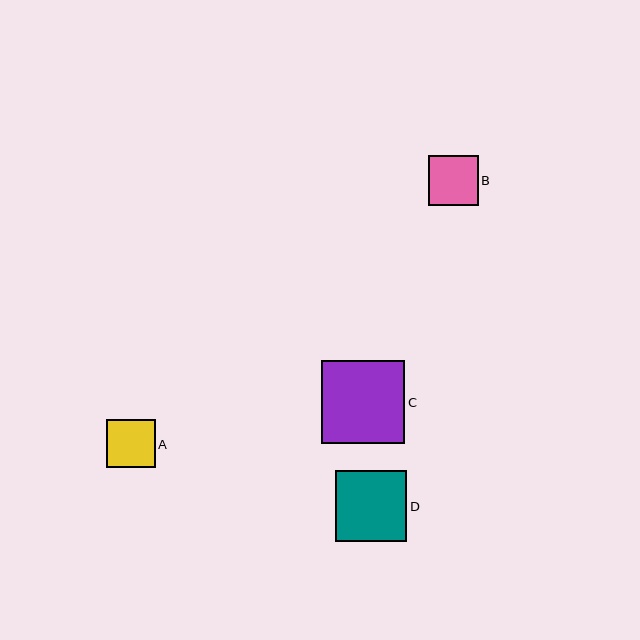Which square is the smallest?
Square A is the smallest with a size of approximately 48 pixels.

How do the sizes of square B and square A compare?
Square B and square A are approximately the same size.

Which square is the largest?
Square C is the largest with a size of approximately 83 pixels.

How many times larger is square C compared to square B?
Square C is approximately 1.7 times the size of square B.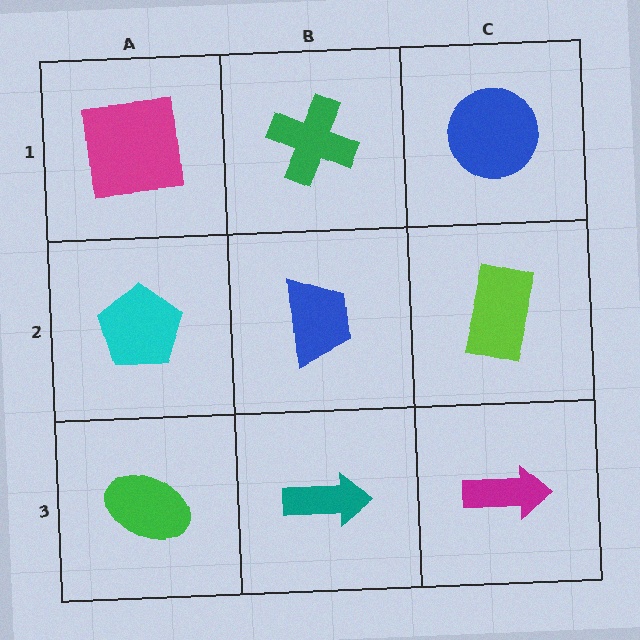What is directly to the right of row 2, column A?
A blue trapezoid.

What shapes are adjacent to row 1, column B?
A blue trapezoid (row 2, column B), a magenta square (row 1, column A), a blue circle (row 1, column C).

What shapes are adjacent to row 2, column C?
A blue circle (row 1, column C), a magenta arrow (row 3, column C), a blue trapezoid (row 2, column B).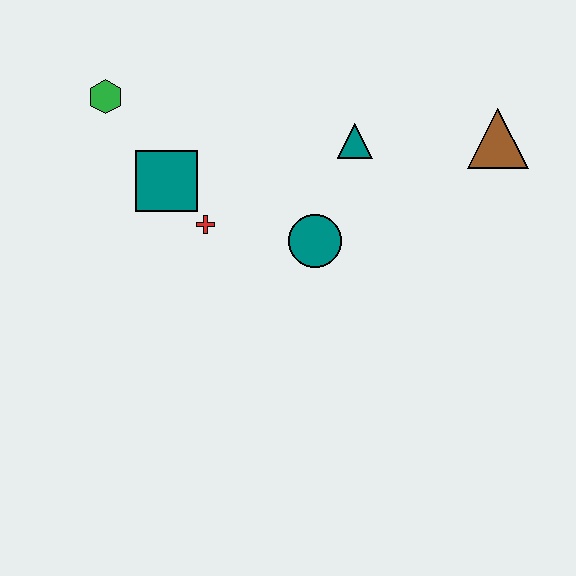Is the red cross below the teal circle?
No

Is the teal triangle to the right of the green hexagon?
Yes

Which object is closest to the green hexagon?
The teal square is closest to the green hexagon.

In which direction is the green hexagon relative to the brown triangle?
The green hexagon is to the left of the brown triangle.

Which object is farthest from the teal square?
The brown triangle is farthest from the teal square.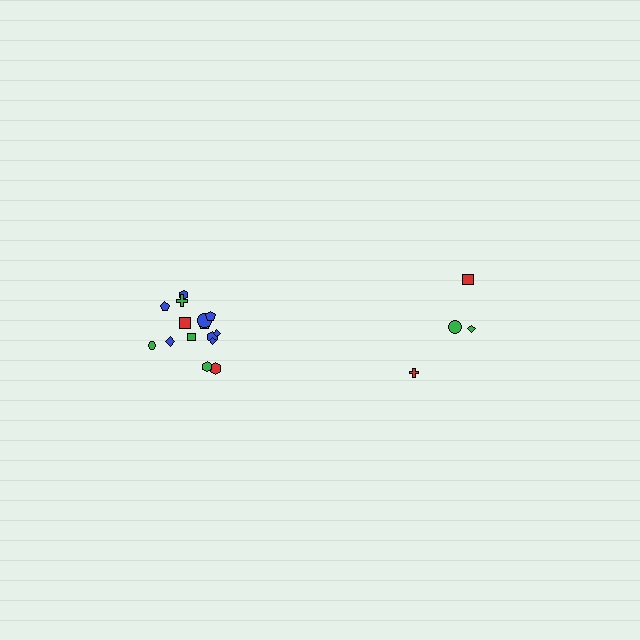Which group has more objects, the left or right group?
The left group.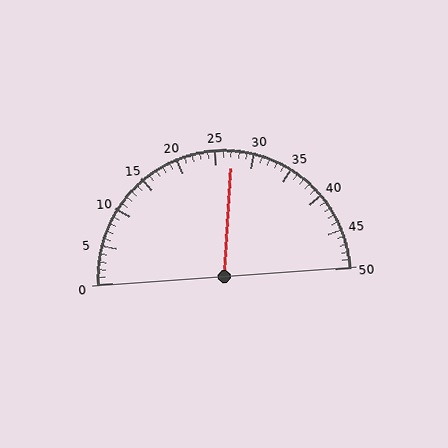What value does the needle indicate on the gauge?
The needle indicates approximately 27.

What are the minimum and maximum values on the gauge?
The gauge ranges from 0 to 50.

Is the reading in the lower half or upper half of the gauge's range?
The reading is in the upper half of the range (0 to 50).